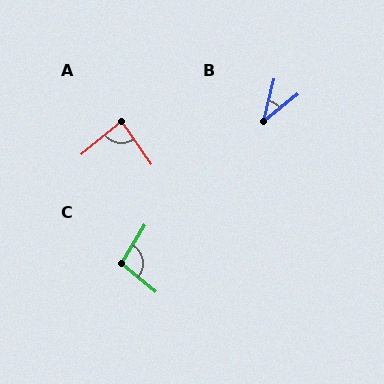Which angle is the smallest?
B, at approximately 38 degrees.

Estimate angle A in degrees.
Approximately 85 degrees.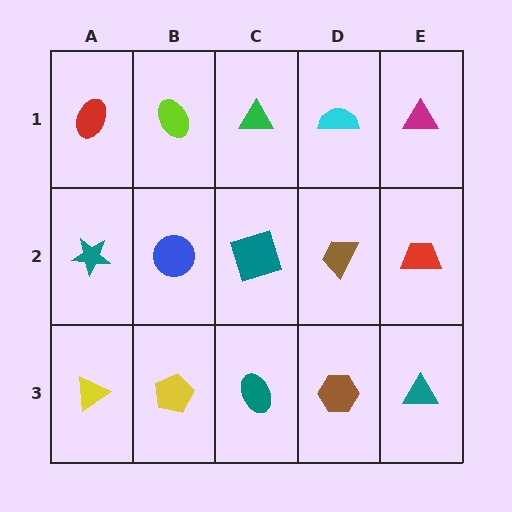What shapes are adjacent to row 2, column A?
A red ellipse (row 1, column A), a yellow triangle (row 3, column A), a blue circle (row 2, column B).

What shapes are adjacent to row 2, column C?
A green triangle (row 1, column C), a teal ellipse (row 3, column C), a blue circle (row 2, column B), a brown trapezoid (row 2, column D).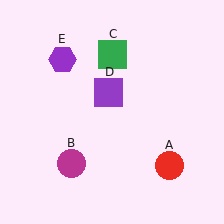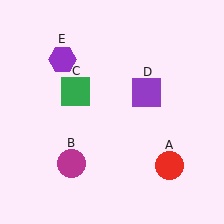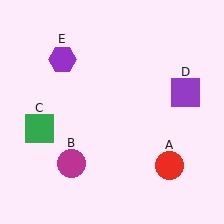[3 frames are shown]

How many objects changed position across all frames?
2 objects changed position: green square (object C), purple square (object D).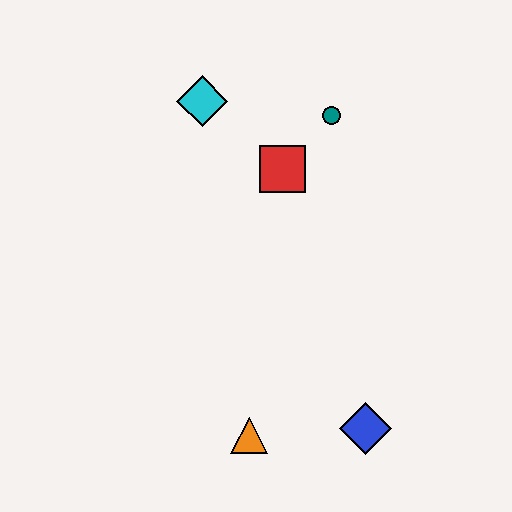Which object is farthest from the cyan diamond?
The blue diamond is farthest from the cyan diamond.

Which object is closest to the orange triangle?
The blue diamond is closest to the orange triangle.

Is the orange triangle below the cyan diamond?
Yes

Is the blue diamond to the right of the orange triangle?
Yes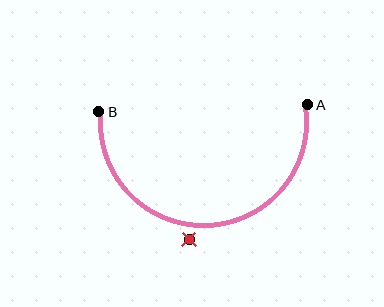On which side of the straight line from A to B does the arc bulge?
The arc bulges below the straight line connecting A and B.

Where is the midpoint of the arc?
The arc midpoint is the point on the curve farthest from the straight line joining A and B. It sits below that line.